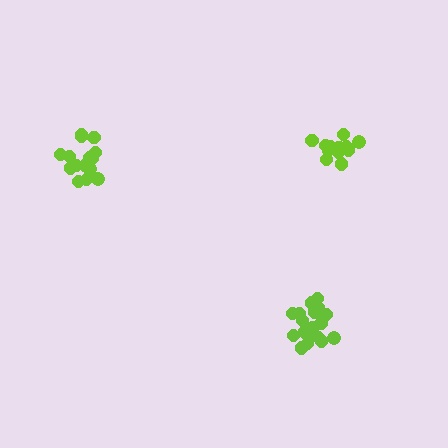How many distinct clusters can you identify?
There are 3 distinct clusters.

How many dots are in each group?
Group 1: 15 dots, Group 2: 13 dots, Group 3: 18 dots (46 total).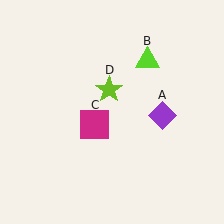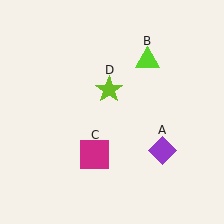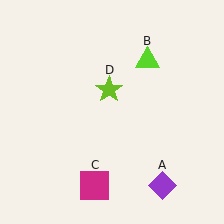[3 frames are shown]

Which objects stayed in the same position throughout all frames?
Lime triangle (object B) and lime star (object D) remained stationary.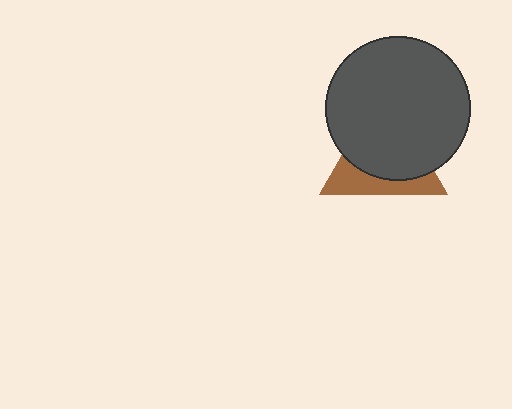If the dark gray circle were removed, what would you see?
You would see the complete brown triangle.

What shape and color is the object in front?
The object in front is a dark gray circle.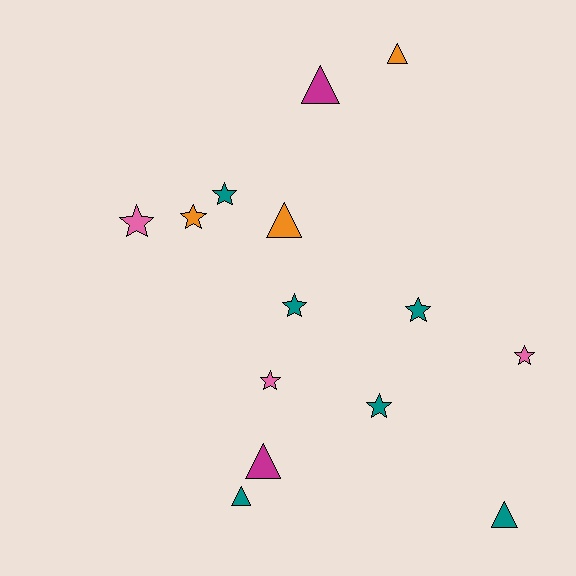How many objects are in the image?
There are 14 objects.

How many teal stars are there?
There are 4 teal stars.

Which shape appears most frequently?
Star, with 8 objects.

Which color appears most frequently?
Teal, with 6 objects.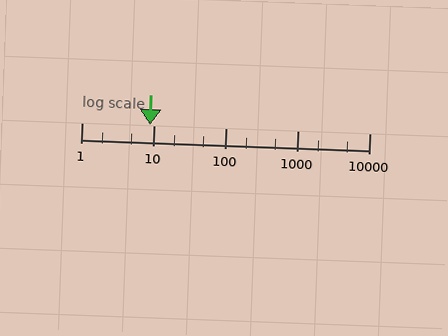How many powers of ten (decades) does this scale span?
The scale spans 4 decades, from 1 to 10000.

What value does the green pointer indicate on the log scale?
The pointer indicates approximately 8.8.